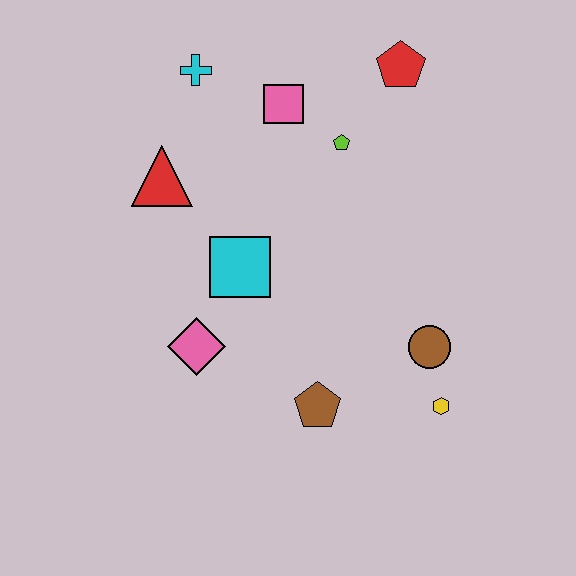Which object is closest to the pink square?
The lime pentagon is closest to the pink square.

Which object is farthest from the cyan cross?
The yellow hexagon is farthest from the cyan cross.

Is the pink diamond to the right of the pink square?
No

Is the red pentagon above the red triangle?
Yes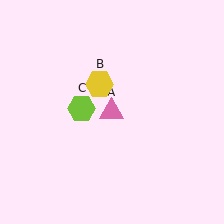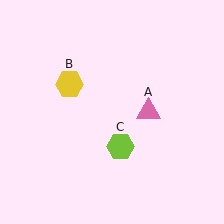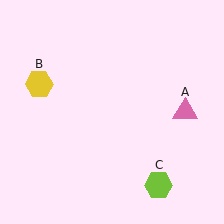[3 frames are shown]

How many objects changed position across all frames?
3 objects changed position: pink triangle (object A), yellow hexagon (object B), lime hexagon (object C).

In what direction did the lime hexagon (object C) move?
The lime hexagon (object C) moved down and to the right.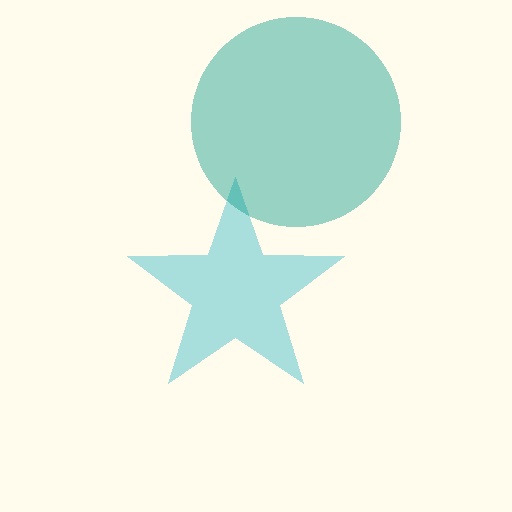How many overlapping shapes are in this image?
There are 2 overlapping shapes in the image.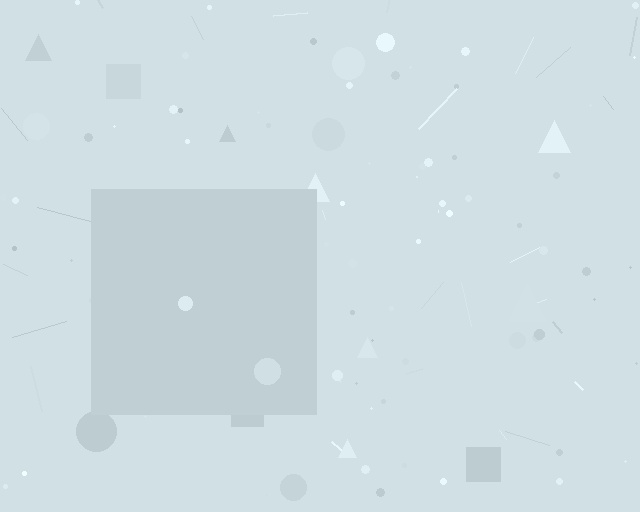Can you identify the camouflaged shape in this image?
The camouflaged shape is a square.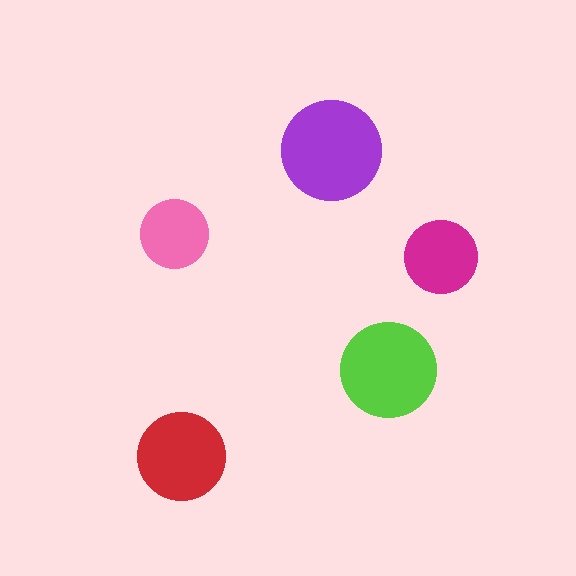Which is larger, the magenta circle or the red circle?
The red one.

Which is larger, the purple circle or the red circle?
The purple one.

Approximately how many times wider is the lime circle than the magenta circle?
About 1.5 times wider.